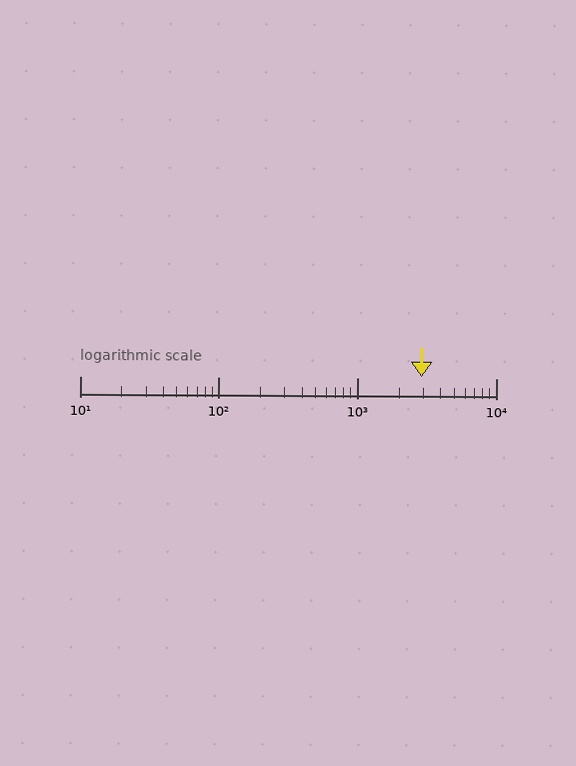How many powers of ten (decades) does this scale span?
The scale spans 3 decades, from 10 to 10000.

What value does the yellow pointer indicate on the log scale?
The pointer indicates approximately 2900.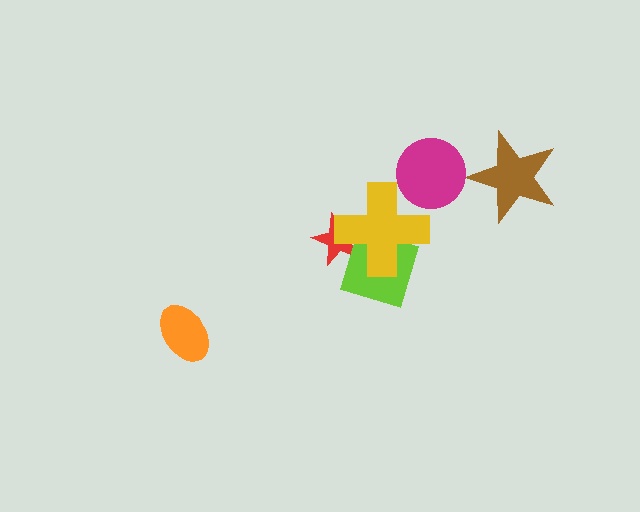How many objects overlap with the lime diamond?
2 objects overlap with the lime diamond.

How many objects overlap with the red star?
2 objects overlap with the red star.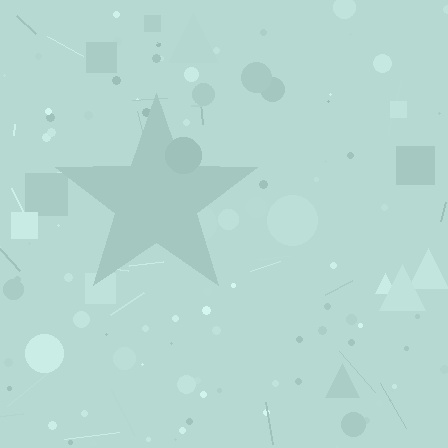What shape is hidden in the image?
A star is hidden in the image.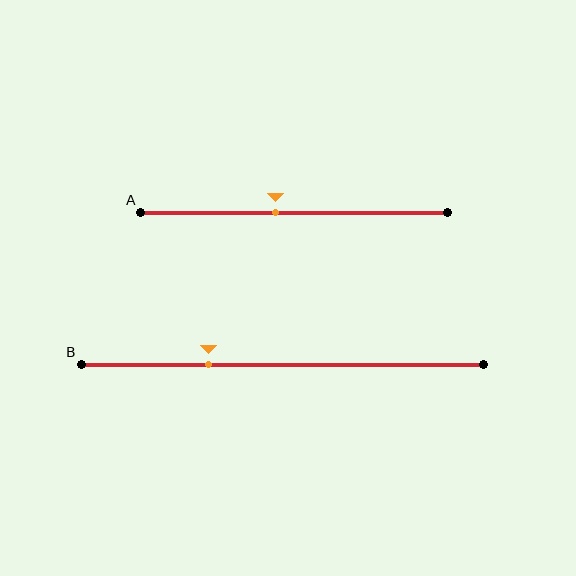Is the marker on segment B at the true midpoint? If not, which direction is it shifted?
No, the marker on segment B is shifted to the left by about 18% of the segment length.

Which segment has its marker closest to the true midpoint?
Segment A has its marker closest to the true midpoint.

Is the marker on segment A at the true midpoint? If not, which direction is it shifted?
No, the marker on segment A is shifted to the left by about 6% of the segment length.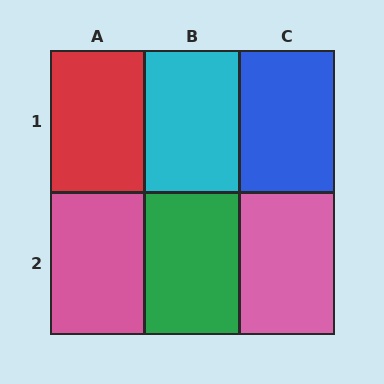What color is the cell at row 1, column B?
Cyan.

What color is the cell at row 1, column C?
Blue.